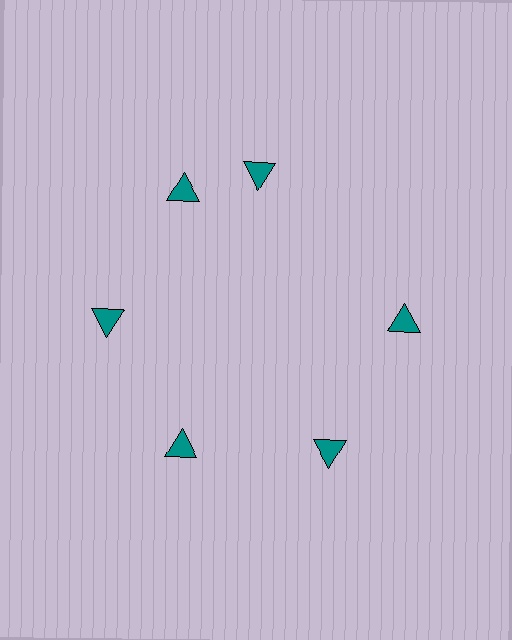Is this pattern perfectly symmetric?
No. The 6 teal triangles are arranged in a ring, but one element near the 1 o'clock position is rotated out of alignment along the ring, breaking the 6-fold rotational symmetry.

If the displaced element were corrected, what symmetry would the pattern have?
It would have 6-fold rotational symmetry — the pattern would map onto itself every 60 degrees.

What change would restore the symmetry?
The symmetry would be restored by rotating it back into even spacing with its neighbors so that all 6 triangles sit at equal angles and equal distance from the center.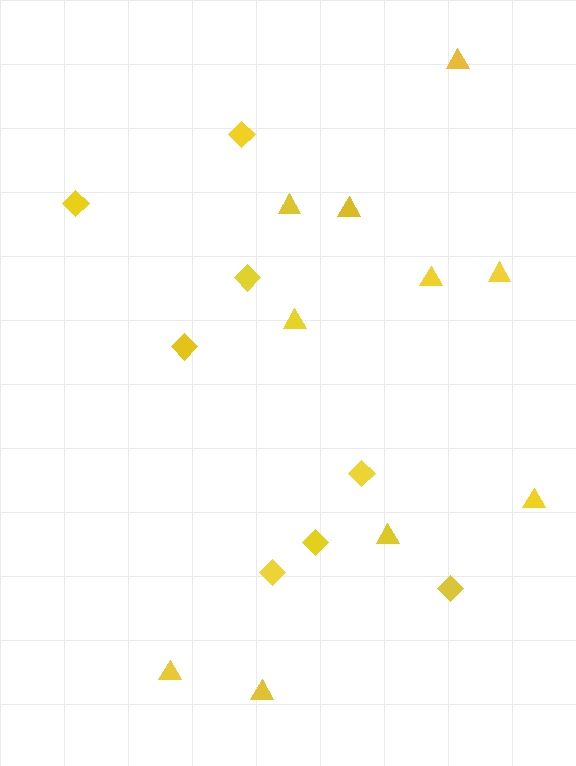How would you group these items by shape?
There are 2 groups: one group of diamonds (8) and one group of triangles (10).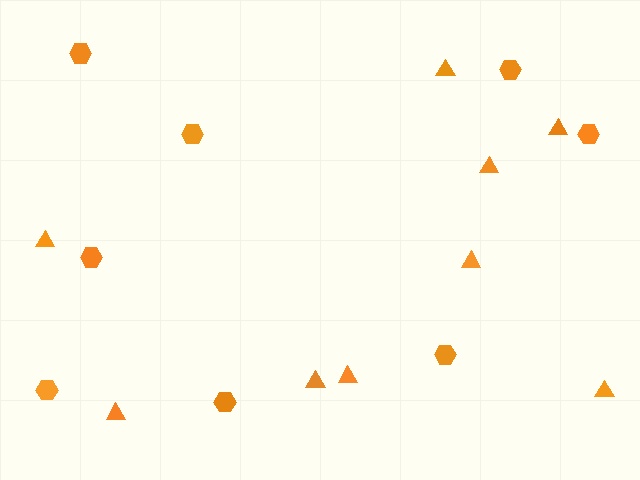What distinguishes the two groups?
There are 2 groups: one group of triangles (9) and one group of hexagons (8).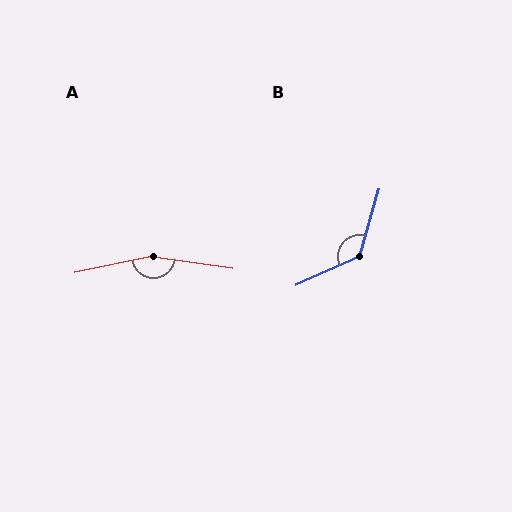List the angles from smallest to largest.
B (130°), A (160°).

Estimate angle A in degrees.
Approximately 160 degrees.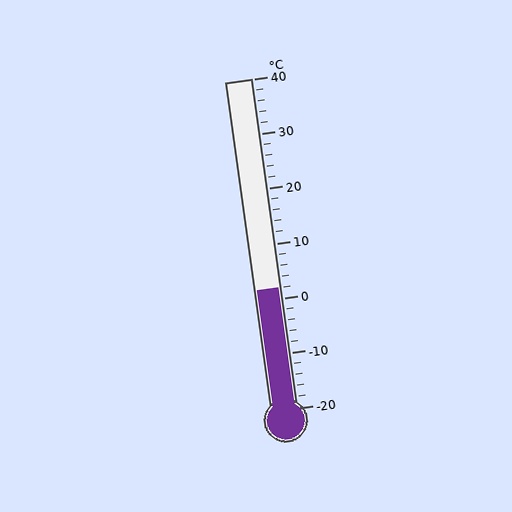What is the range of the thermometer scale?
The thermometer scale ranges from -20°C to 40°C.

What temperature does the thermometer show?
The thermometer shows approximately 2°C.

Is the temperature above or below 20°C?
The temperature is below 20°C.